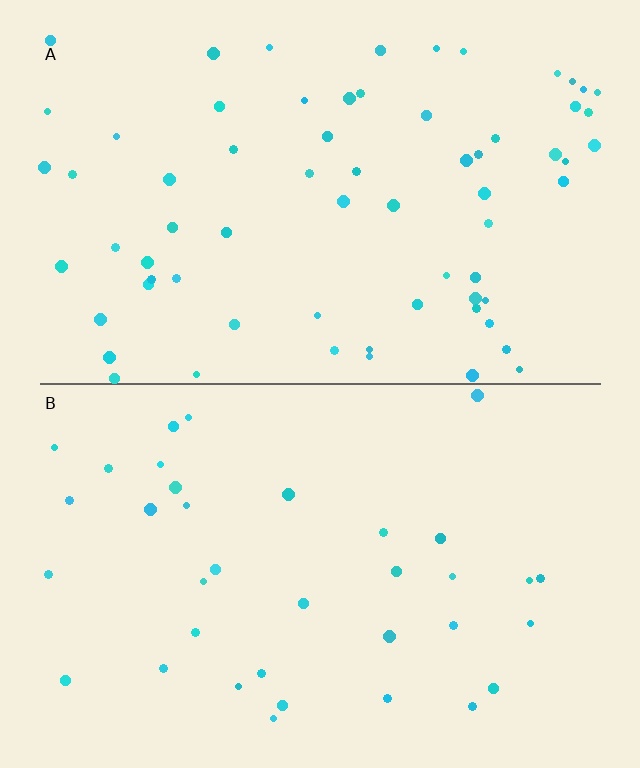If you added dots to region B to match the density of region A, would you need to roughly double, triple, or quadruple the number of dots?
Approximately double.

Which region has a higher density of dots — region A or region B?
A (the top).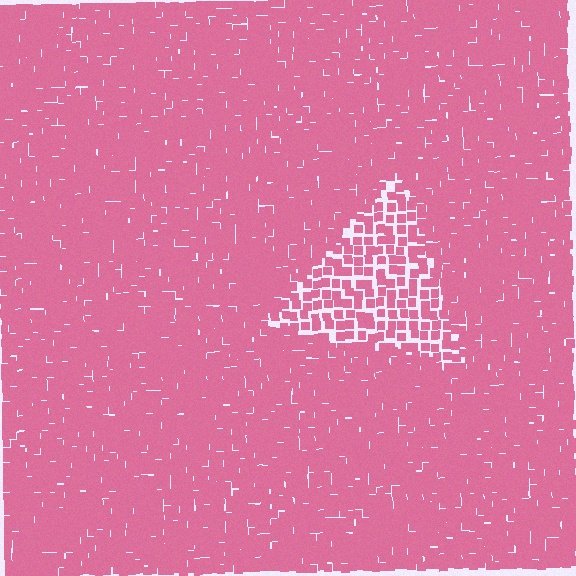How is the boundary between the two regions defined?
The boundary is defined by a change in element density (approximately 2.0x ratio). All elements are the same color, size, and shape.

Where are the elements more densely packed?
The elements are more densely packed outside the triangle boundary.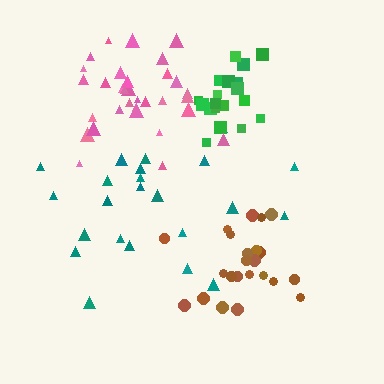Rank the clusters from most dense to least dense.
green, brown, pink, teal.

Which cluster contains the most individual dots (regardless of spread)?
Pink (32).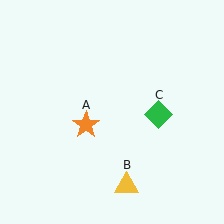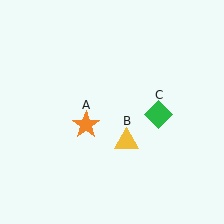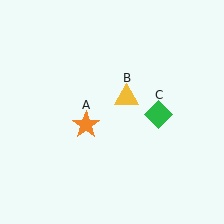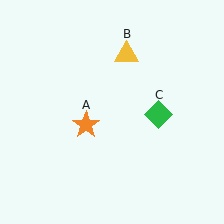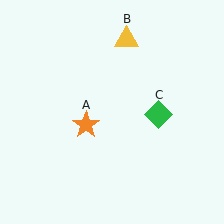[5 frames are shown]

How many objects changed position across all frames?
1 object changed position: yellow triangle (object B).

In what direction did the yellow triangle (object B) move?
The yellow triangle (object B) moved up.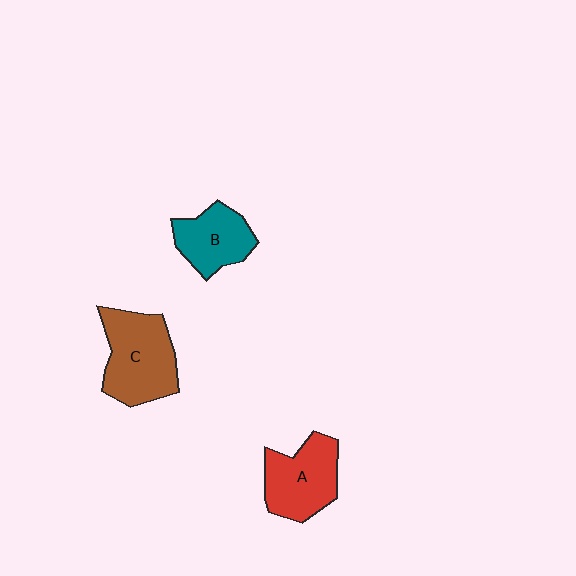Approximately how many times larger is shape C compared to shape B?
Approximately 1.5 times.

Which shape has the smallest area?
Shape B (teal).